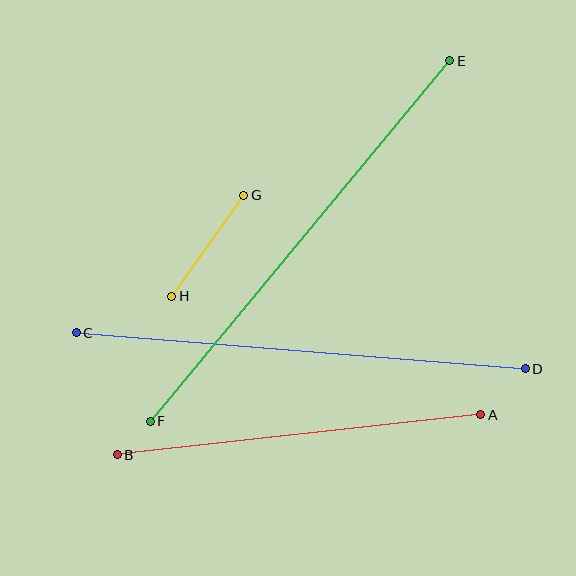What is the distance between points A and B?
The distance is approximately 365 pixels.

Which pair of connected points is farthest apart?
Points E and F are farthest apart.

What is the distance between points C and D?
The distance is approximately 451 pixels.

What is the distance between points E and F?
The distance is approximately 469 pixels.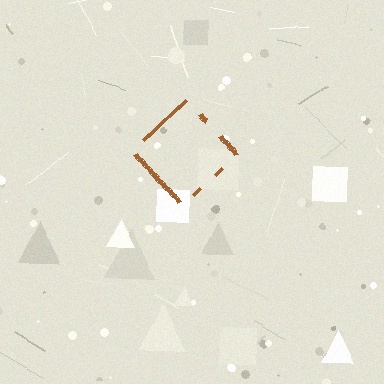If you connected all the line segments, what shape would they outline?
They would outline a diamond.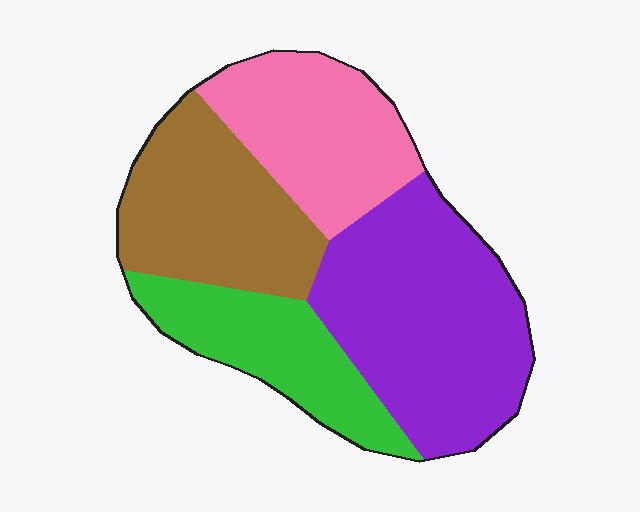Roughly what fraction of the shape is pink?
Pink covers around 20% of the shape.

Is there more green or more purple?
Purple.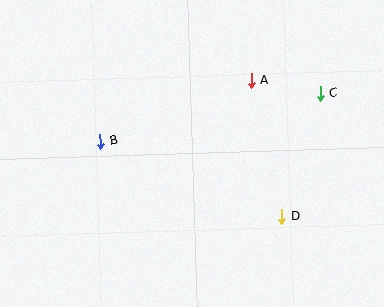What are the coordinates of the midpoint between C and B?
The midpoint between C and B is at (210, 117).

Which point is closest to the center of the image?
Point B at (101, 141) is closest to the center.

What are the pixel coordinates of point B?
Point B is at (101, 141).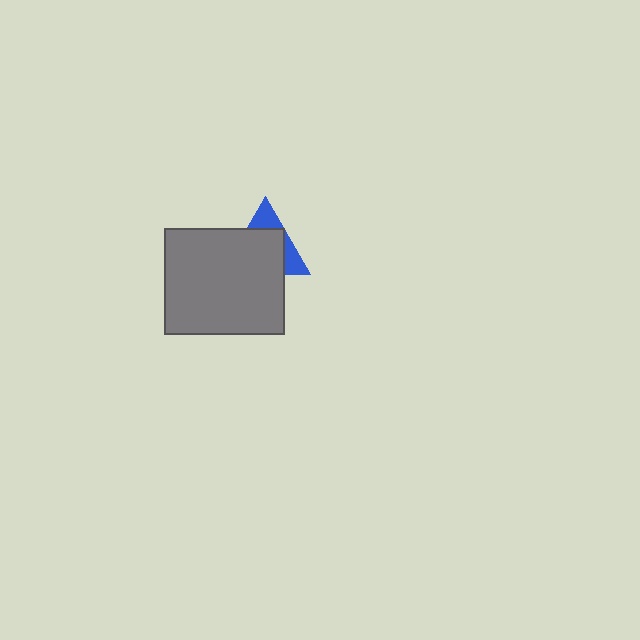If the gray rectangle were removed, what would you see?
You would see the complete blue triangle.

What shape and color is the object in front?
The object in front is a gray rectangle.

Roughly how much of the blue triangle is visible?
A small part of it is visible (roughly 32%).